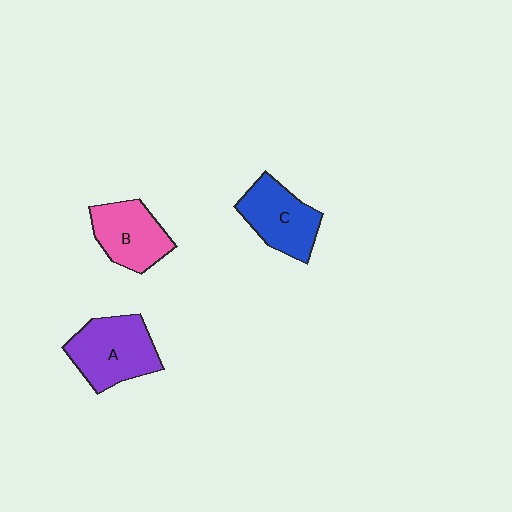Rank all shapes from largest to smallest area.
From largest to smallest: A (purple), C (blue), B (pink).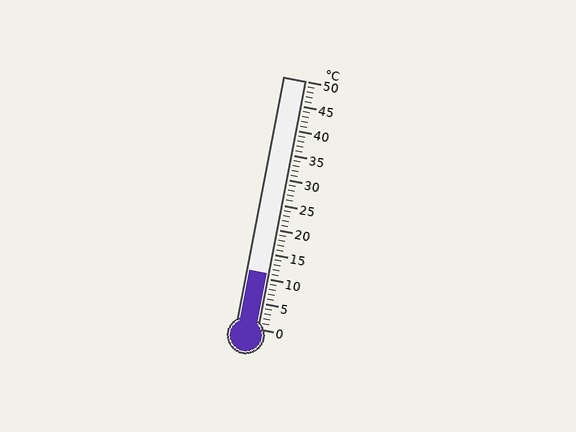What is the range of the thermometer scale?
The thermometer scale ranges from 0°C to 50°C.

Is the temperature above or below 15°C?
The temperature is below 15°C.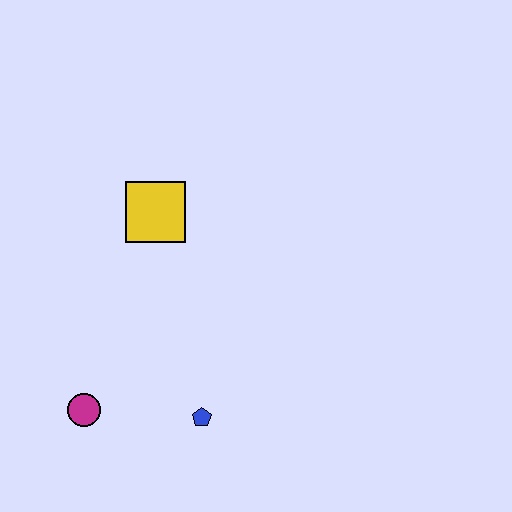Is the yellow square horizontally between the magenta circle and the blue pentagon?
Yes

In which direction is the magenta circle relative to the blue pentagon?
The magenta circle is to the left of the blue pentagon.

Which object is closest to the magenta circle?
The blue pentagon is closest to the magenta circle.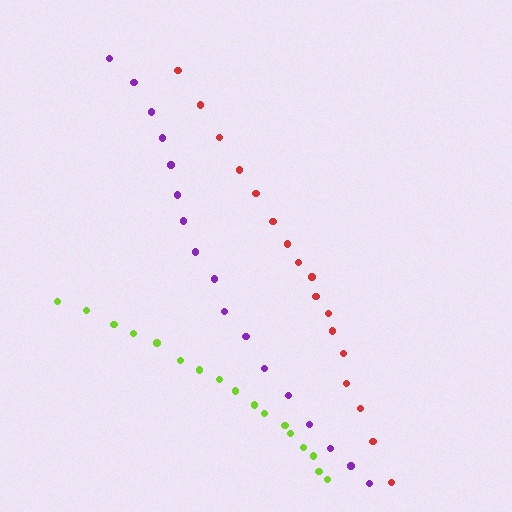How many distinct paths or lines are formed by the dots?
There are 3 distinct paths.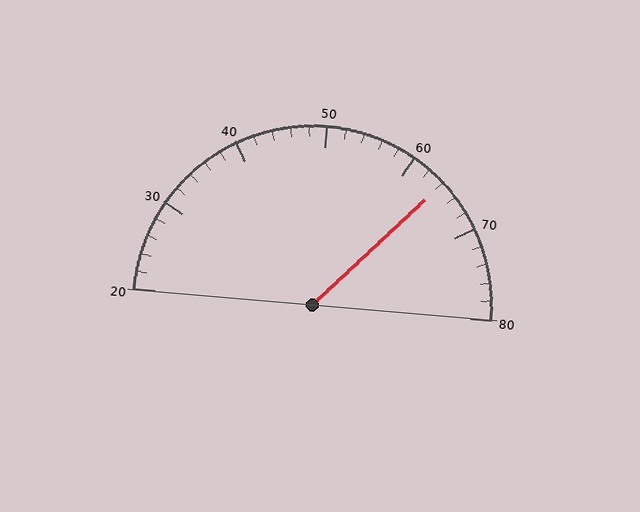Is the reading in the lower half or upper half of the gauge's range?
The reading is in the upper half of the range (20 to 80).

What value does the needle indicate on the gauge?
The needle indicates approximately 64.